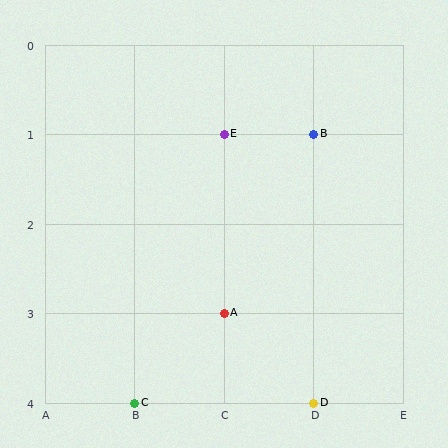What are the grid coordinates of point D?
Point D is at grid coordinates (D, 4).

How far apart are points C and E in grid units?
Points C and E are 1 column and 3 rows apart (about 3.2 grid units diagonally).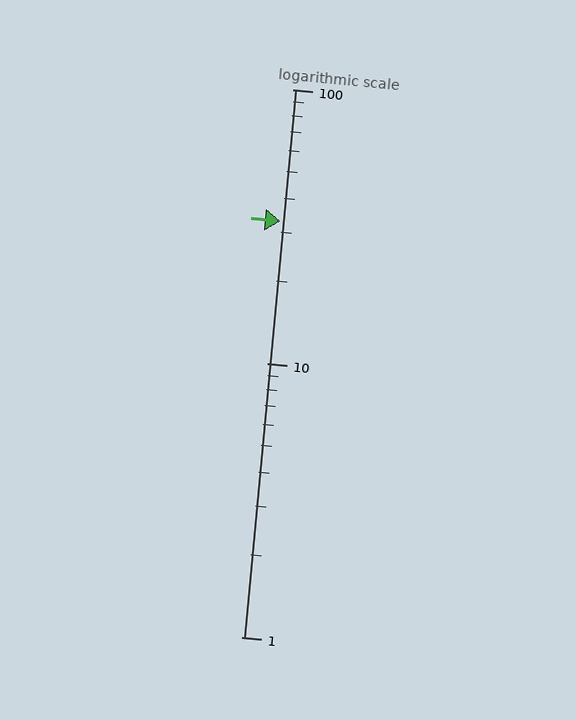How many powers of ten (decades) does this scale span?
The scale spans 2 decades, from 1 to 100.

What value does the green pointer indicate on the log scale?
The pointer indicates approximately 33.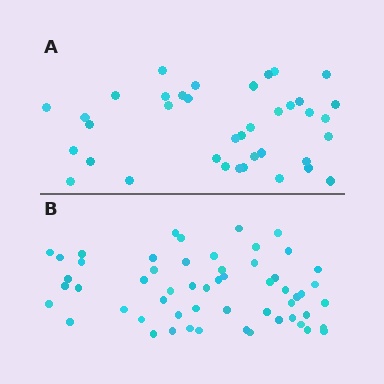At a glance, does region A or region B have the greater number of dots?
Region B (the bottom region) has more dots.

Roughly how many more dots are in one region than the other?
Region B has approximately 20 more dots than region A.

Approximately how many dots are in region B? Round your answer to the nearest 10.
About 60 dots. (The exact count is 56, which rounds to 60.)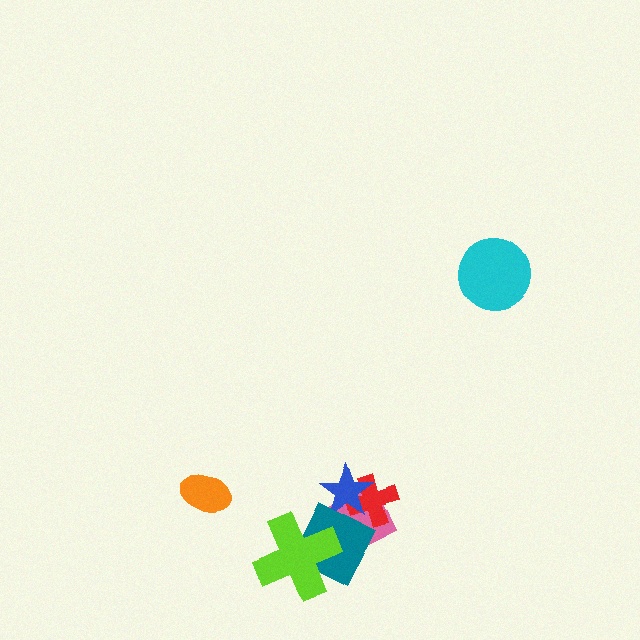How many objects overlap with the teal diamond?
4 objects overlap with the teal diamond.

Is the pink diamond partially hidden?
Yes, it is partially covered by another shape.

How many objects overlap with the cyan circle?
0 objects overlap with the cyan circle.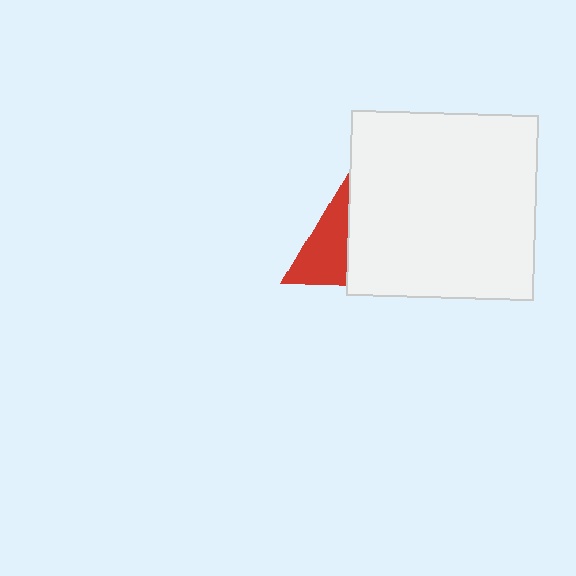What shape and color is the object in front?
The object in front is a white rectangle.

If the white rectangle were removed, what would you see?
You would see the complete red triangle.